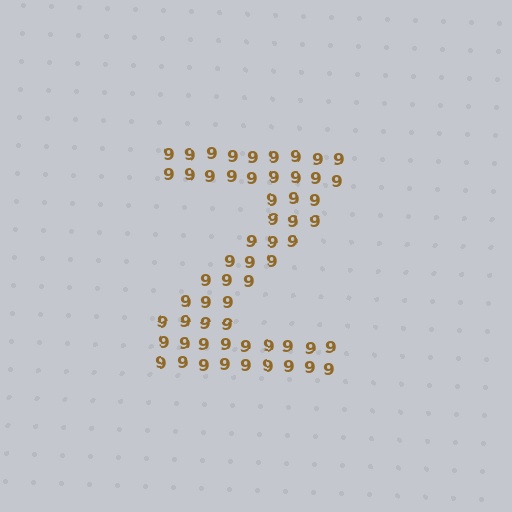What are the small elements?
The small elements are digit 9's.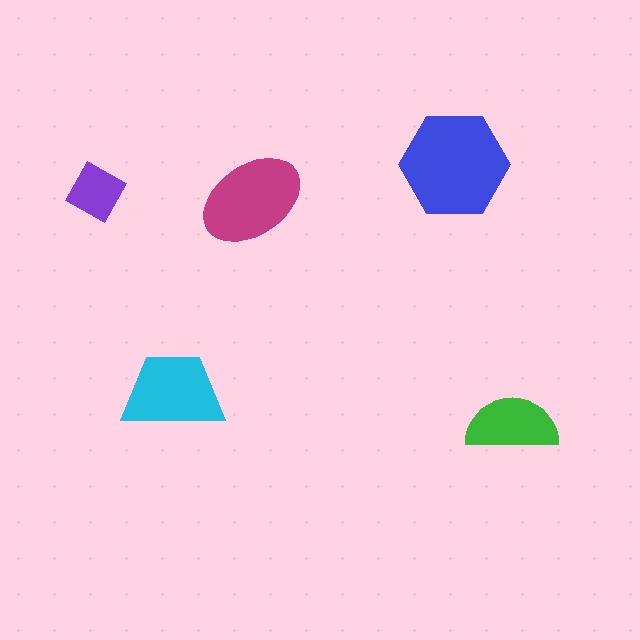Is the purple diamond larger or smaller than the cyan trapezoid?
Smaller.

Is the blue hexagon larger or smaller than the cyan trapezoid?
Larger.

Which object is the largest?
The blue hexagon.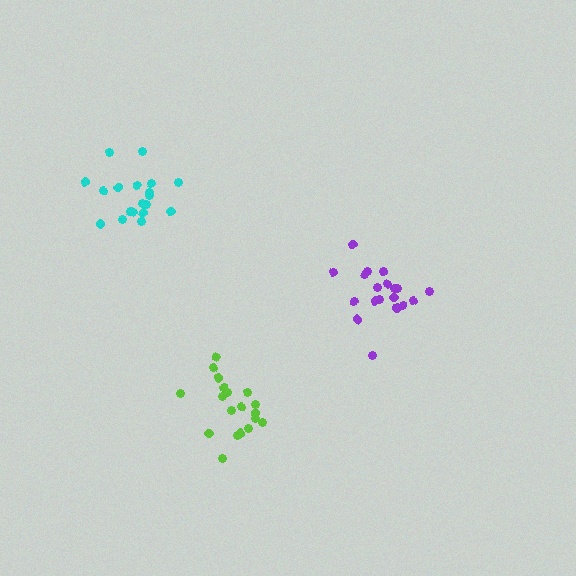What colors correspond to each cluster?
The clusters are colored: purple, lime, cyan.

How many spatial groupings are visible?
There are 3 spatial groupings.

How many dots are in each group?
Group 1: 20 dots, Group 2: 19 dots, Group 3: 20 dots (59 total).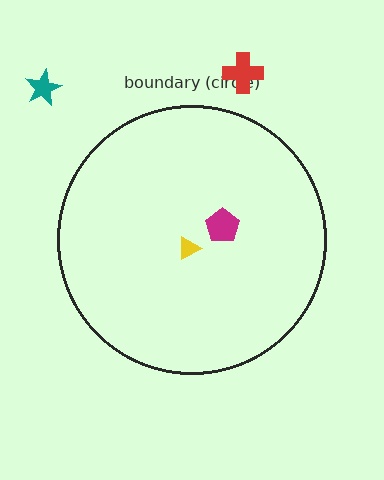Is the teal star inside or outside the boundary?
Outside.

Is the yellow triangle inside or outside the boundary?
Inside.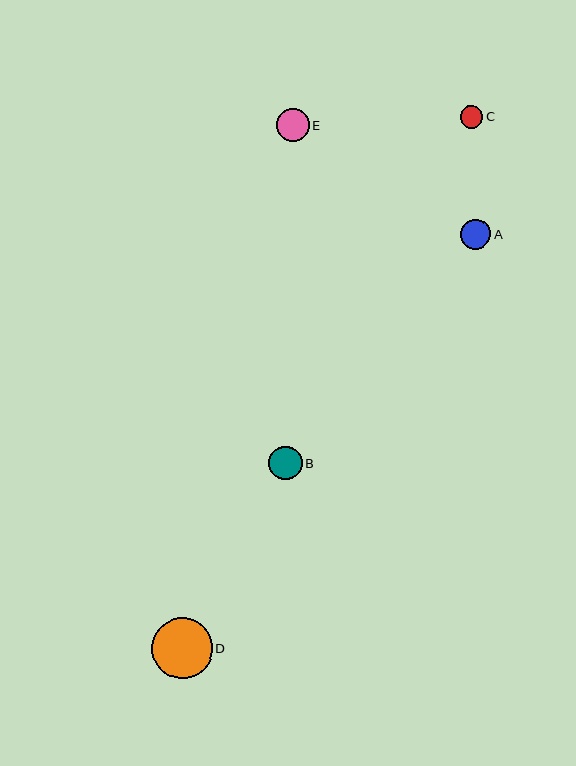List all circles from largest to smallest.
From largest to smallest: D, B, E, A, C.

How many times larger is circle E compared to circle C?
Circle E is approximately 1.4 times the size of circle C.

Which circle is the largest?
Circle D is the largest with a size of approximately 61 pixels.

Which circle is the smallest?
Circle C is the smallest with a size of approximately 23 pixels.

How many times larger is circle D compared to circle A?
Circle D is approximately 2.0 times the size of circle A.